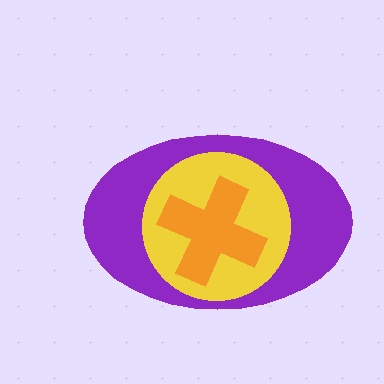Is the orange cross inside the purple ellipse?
Yes.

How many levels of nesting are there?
3.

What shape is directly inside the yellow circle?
The orange cross.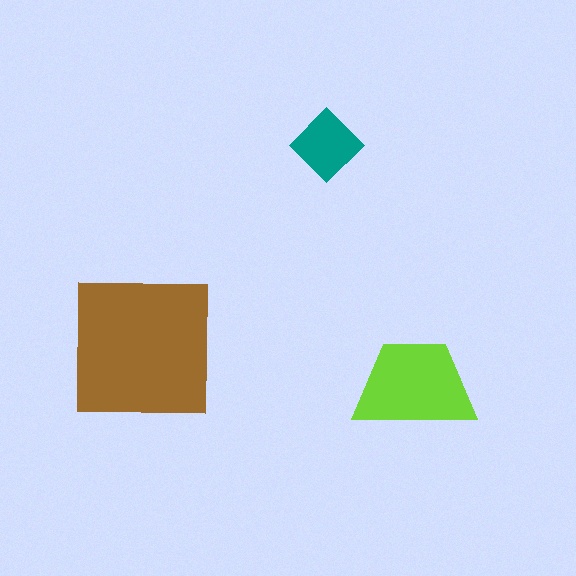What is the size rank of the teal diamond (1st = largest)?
3rd.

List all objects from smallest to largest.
The teal diamond, the lime trapezoid, the brown square.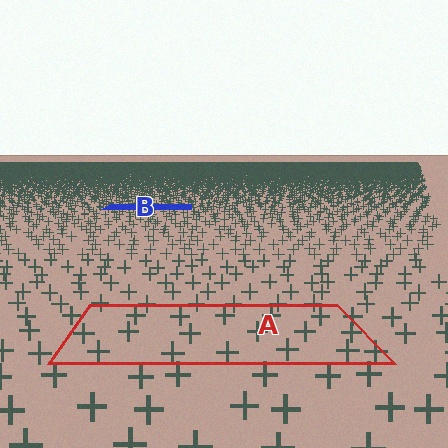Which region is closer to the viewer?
Region A is closer. The texture elements there are larger and more spread out.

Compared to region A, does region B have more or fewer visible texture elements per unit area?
Region B has more texture elements per unit area — they are packed more densely because it is farther away.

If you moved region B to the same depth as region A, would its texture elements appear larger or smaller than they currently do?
They would appear larger. At a closer depth, the same texture elements are projected at a bigger on-screen size.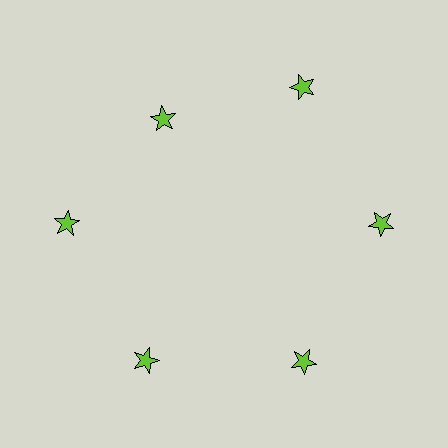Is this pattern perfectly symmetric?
No. The 6 lime stars are arranged in a ring, but one element near the 11 o'clock position is pulled inward toward the center, breaking the 6-fold rotational symmetry.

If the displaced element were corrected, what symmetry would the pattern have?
It would have 6-fold rotational symmetry — the pattern would map onto itself every 60 degrees.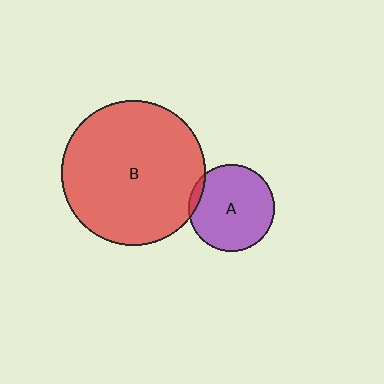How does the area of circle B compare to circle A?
Approximately 2.8 times.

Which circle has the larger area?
Circle B (red).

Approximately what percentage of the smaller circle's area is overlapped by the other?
Approximately 5%.